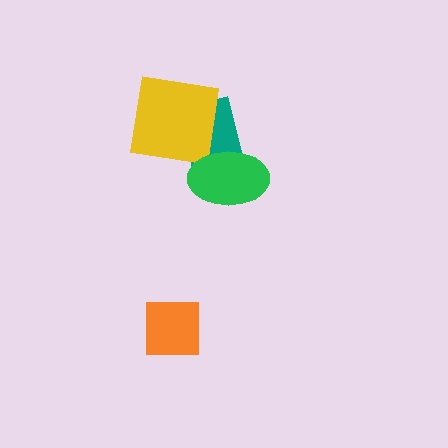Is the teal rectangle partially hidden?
Yes, it is partially covered by another shape.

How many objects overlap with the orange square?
0 objects overlap with the orange square.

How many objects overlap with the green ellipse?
1 object overlaps with the green ellipse.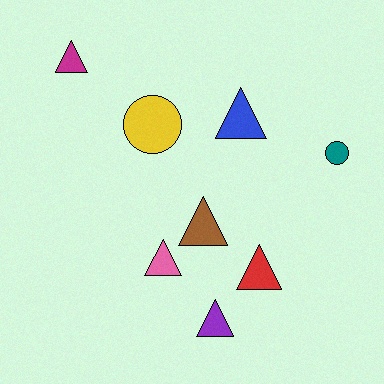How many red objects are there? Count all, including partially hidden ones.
There is 1 red object.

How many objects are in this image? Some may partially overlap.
There are 8 objects.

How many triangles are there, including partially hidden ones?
There are 6 triangles.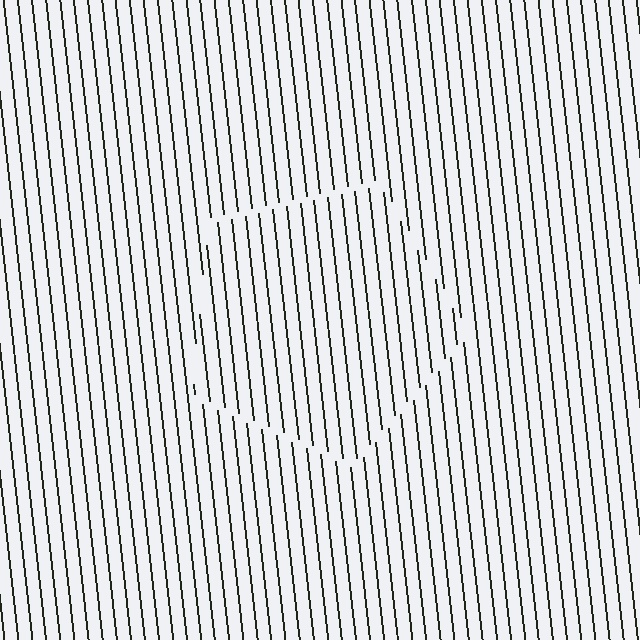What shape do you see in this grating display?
An illusory pentagon. The interior of the shape contains the same grating, shifted by half a period — the contour is defined by the phase discontinuity where line-ends from the inner and outer gratings abut.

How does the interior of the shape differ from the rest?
The interior of the shape contains the same grating, shifted by half a period — the contour is defined by the phase discontinuity where line-ends from the inner and outer gratings abut.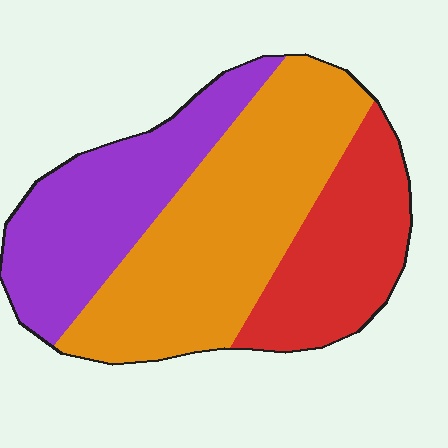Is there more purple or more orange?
Orange.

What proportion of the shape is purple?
Purple covers about 30% of the shape.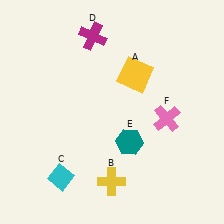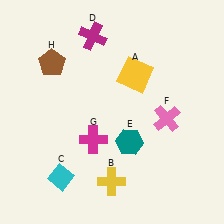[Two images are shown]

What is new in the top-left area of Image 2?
A brown pentagon (H) was added in the top-left area of Image 2.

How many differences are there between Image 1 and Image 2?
There are 2 differences between the two images.